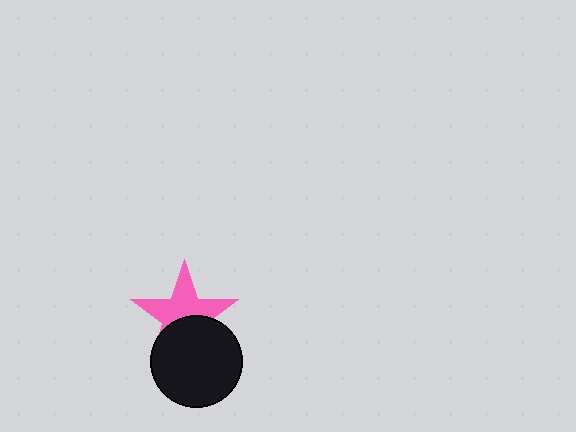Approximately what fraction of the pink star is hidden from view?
Roughly 43% of the pink star is hidden behind the black circle.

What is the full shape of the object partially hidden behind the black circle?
The partially hidden object is a pink star.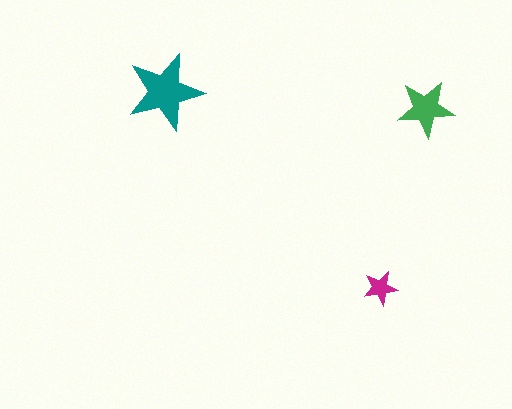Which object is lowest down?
The magenta star is bottommost.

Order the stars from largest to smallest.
the teal one, the green one, the magenta one.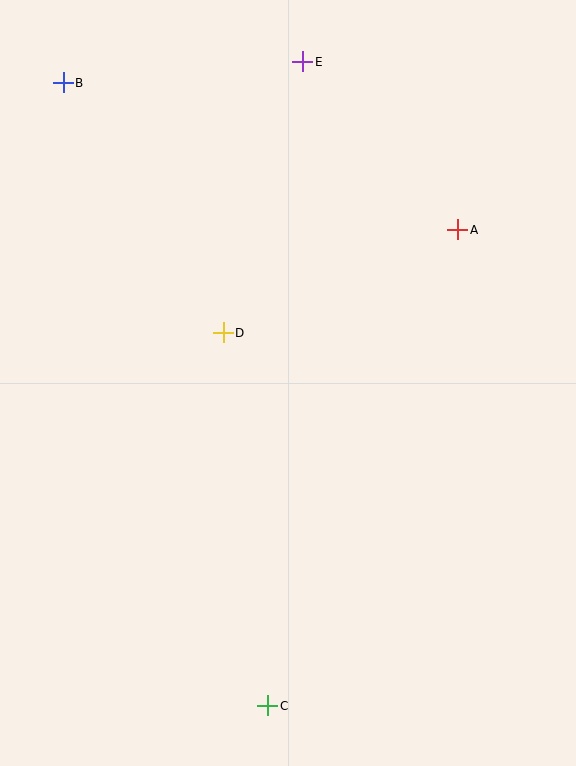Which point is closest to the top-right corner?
Point A is closest to the top-right corner.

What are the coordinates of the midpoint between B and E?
The midpoint between B and E is at (183, 72).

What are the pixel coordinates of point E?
Point E is at (303, 62).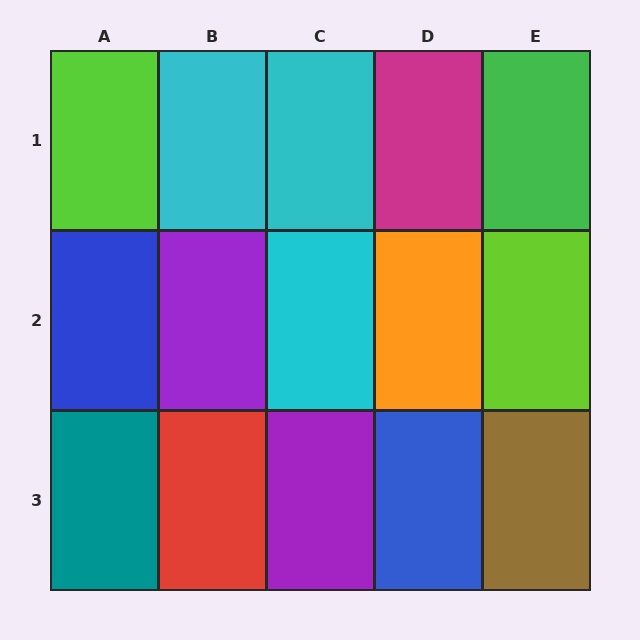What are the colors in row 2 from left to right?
Blue, purple, cyan, orange, lime.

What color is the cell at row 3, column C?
Purple.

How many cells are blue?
2 cells are blue.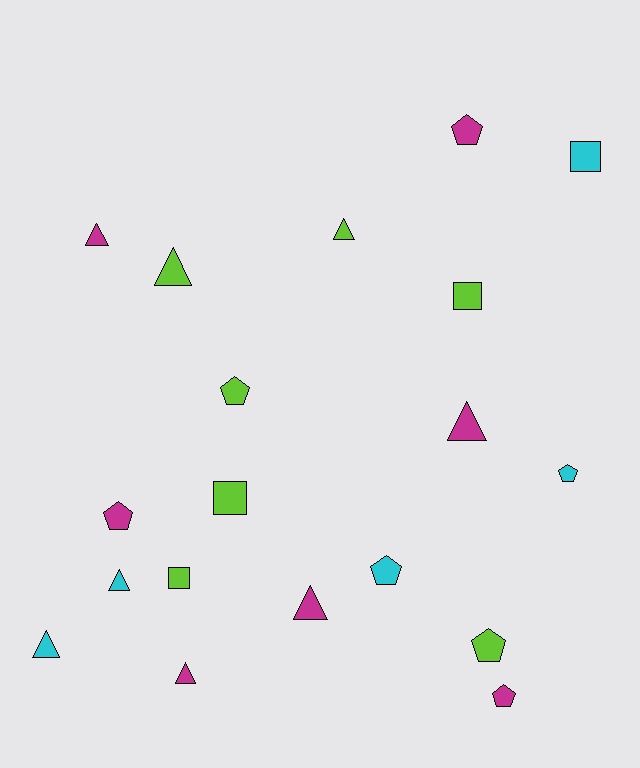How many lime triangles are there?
There are 2 lime triangles.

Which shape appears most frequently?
Triangle, with 8 objects.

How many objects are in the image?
There are 19 objects.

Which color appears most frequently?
Lime, with 7 objects.